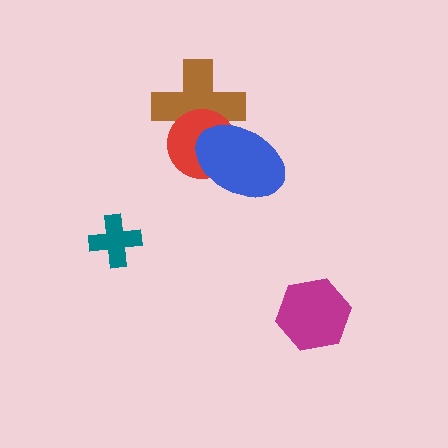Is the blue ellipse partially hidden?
No, no other shape covers it.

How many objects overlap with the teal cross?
0 objects overlap with the teal cross.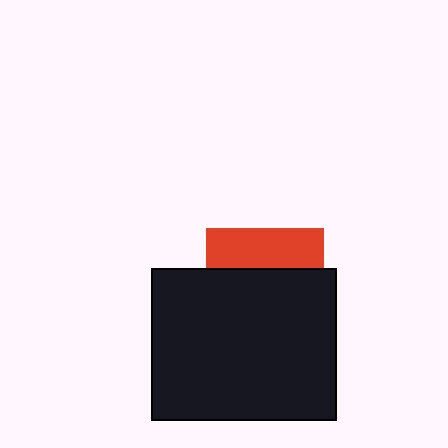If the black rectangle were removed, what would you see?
You would see the complete red square.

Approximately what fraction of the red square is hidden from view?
Roughly 66% of the red square is hidden behind the black rectangle.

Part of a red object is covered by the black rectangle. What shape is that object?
It is a square.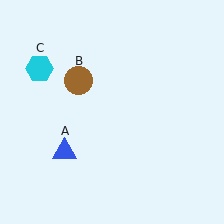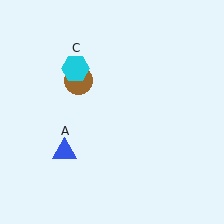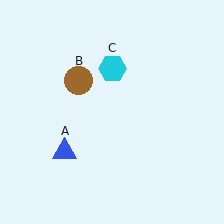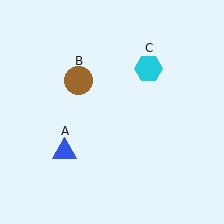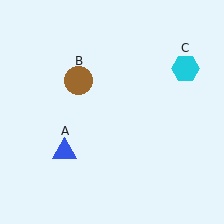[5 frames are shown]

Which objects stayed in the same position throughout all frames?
Blue triangle (object A) and brown circle (object B) remained stationary.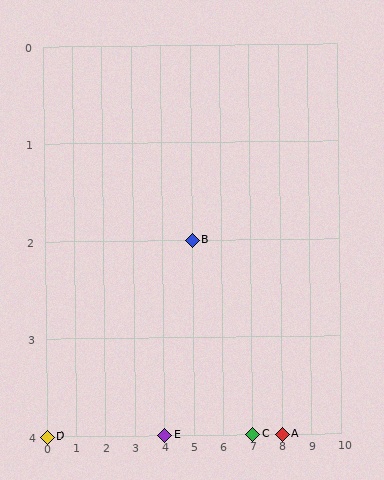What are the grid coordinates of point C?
Point C is at grid coordinates (7, 4).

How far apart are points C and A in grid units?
Points C and A are 1 column apart.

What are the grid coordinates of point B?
Point B is at grid coordinates (5, 2).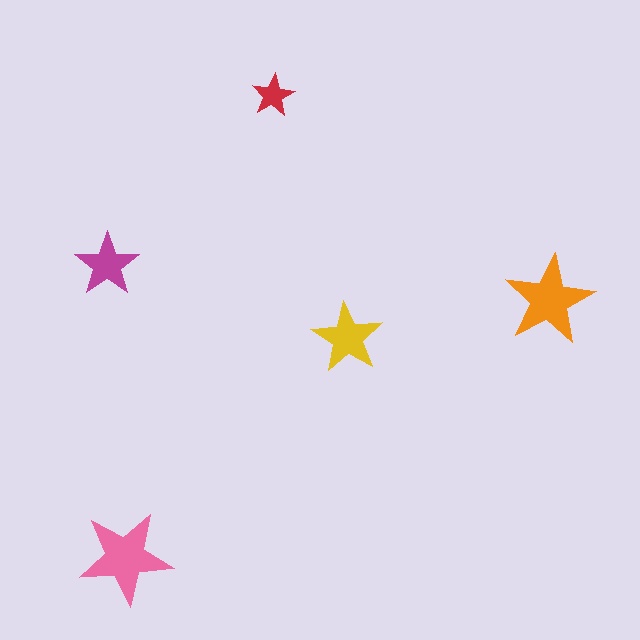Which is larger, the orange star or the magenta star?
The orange one.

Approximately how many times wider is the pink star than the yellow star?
About 1.5 times wider.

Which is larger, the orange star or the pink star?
The pink one.